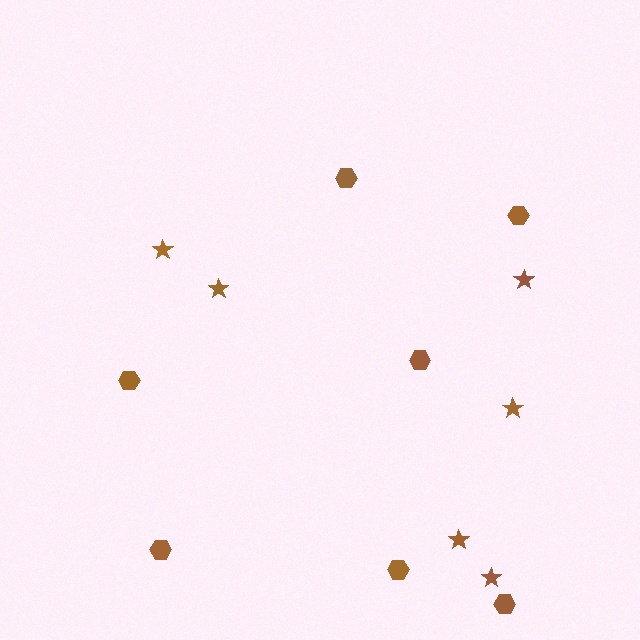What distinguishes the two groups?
There are 2 groups: one group of hexagons (7) and one group of stars (6).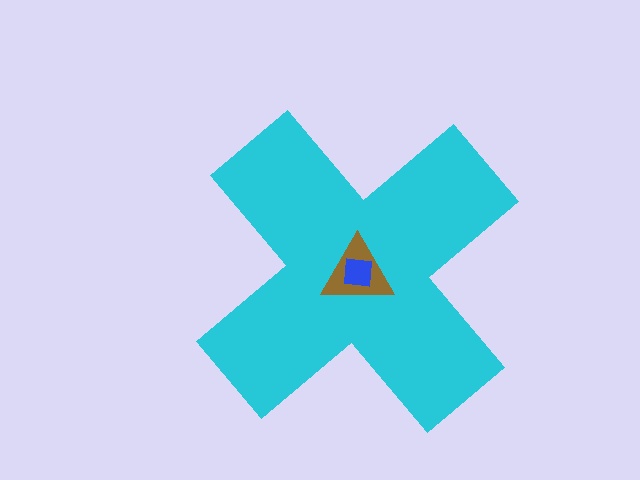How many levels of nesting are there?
3.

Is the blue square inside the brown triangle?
Yes.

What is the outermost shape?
The cyan cross.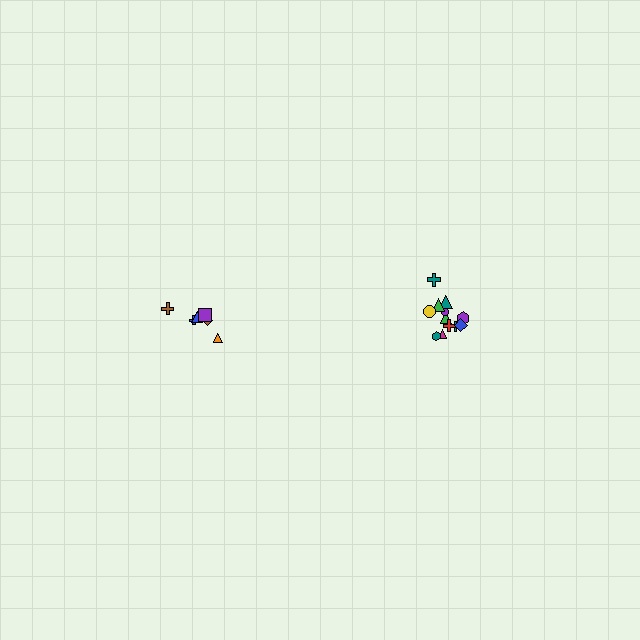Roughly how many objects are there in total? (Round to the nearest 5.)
Roughly 20 objects in total.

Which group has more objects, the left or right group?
The right group.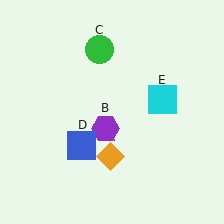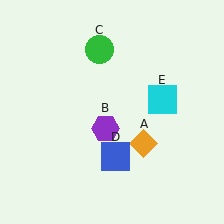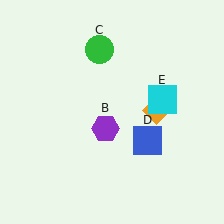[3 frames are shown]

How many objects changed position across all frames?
2 objects changed position: orange diamond (object A), blue square (object D).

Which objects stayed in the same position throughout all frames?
Purple hexagon (object B) and green circle (object C) and cyan square (object E) remained stationary.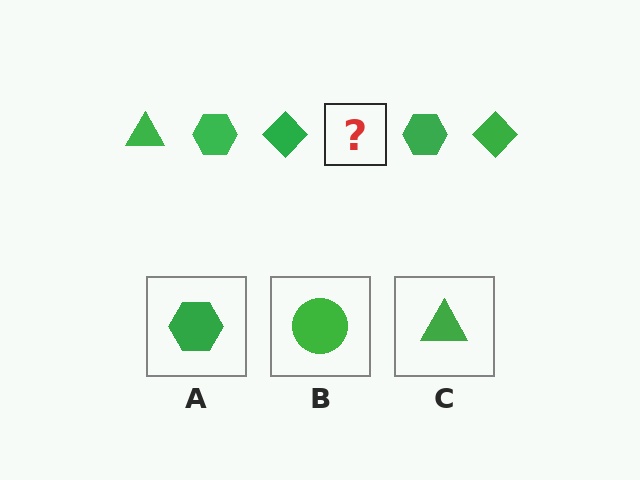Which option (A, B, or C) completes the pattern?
C.